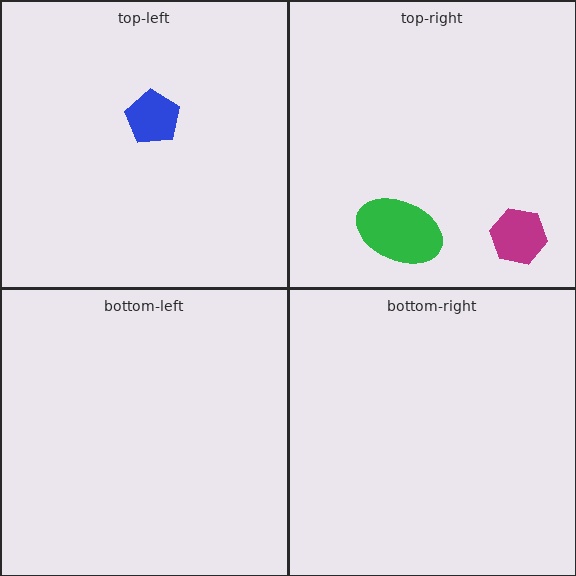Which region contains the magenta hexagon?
The top-right region.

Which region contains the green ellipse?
The top-right region.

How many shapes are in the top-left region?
1.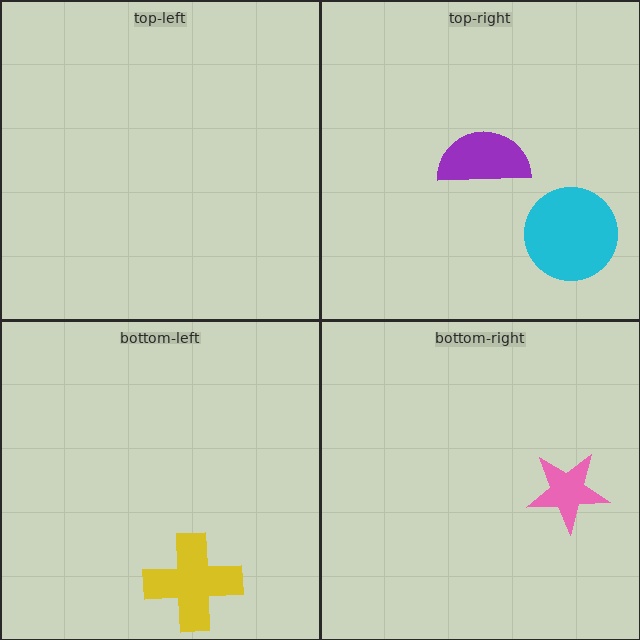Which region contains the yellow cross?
The bottom-left region.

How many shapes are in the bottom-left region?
1.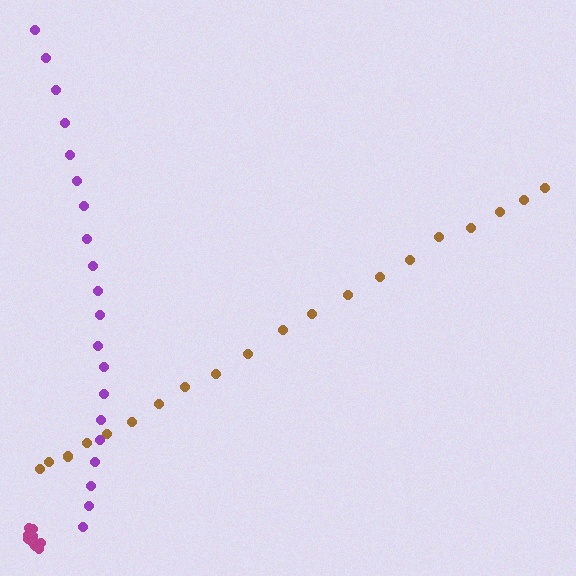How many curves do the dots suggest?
There are 3 distinct paths.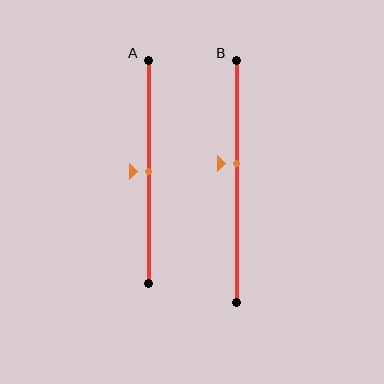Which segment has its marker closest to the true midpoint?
Segment A has its marker closest to the true midpoint.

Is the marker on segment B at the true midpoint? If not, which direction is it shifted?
No, the marker on segment B is shifted upward by about 7% of the segment length.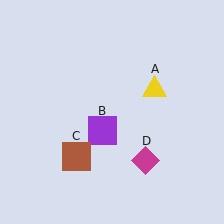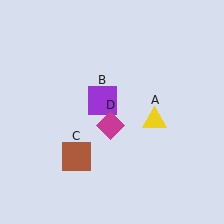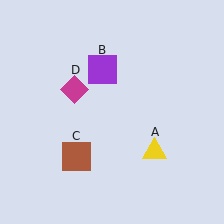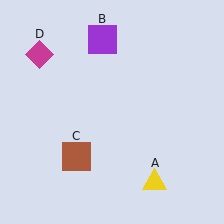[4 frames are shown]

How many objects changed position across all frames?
3 objects changed position: yellow triangle (object A), purple square (object B), magenta diamond (object D).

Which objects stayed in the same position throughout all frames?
Brown square (object C) remained stationary.